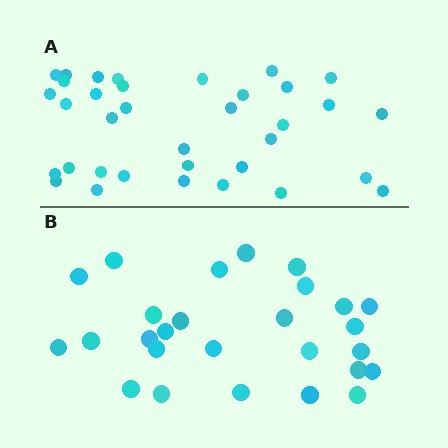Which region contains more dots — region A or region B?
Region A (the top region) has more dots.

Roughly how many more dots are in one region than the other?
Region A has roughly 8 or so more dots than region B.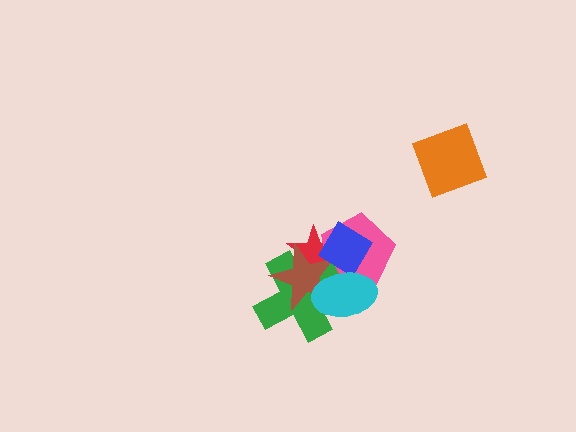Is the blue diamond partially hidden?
Yes, it is partially covered by another shape.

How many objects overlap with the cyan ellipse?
5 objects overlap with the cyan ellipse.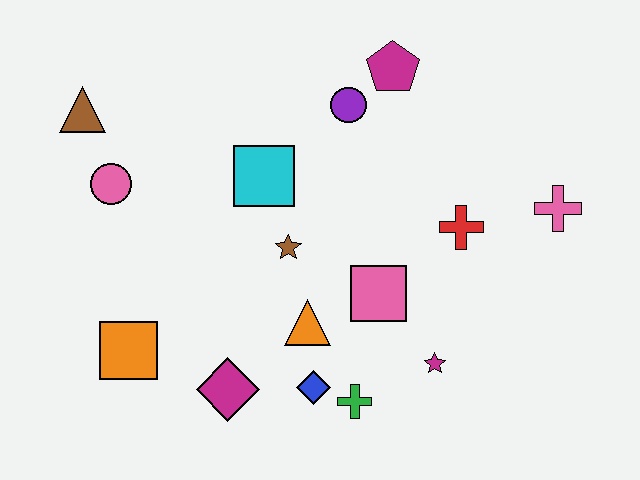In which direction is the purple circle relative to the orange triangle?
The purple circle is above the orange triangle.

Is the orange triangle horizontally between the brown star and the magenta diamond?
No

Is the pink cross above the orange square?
Yes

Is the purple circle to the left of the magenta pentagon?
Yes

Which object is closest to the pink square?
The orange triangle is closest to the pink square.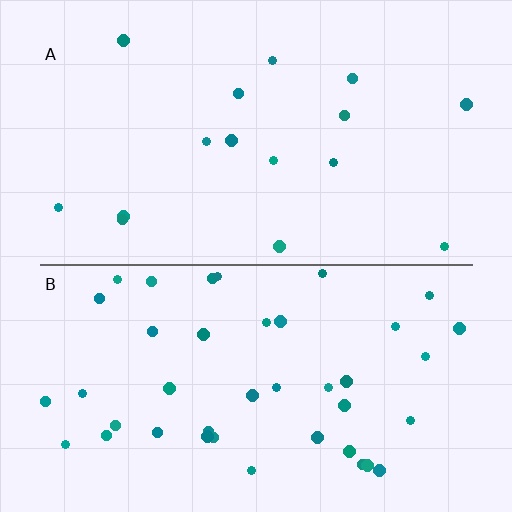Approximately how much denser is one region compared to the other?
Approximately 2.6× — region B over region A.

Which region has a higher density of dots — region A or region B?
B (the bottom).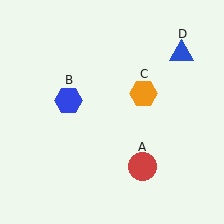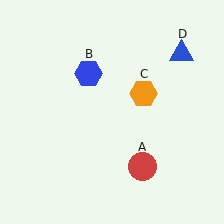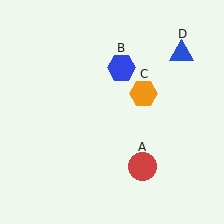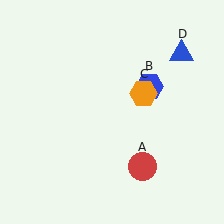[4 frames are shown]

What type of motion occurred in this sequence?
The blue hexagon (object B) rotated clockwise around the center of the scene.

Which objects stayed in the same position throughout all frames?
Red circle (object A) and orange hexagon (object C) and blue triangle (object D) remained stationary.